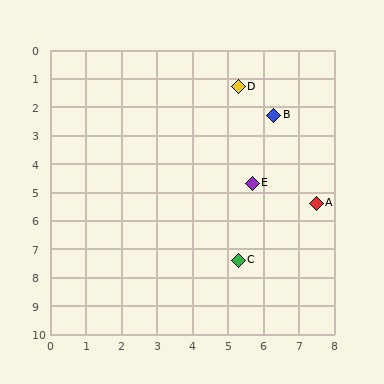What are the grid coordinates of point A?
Point A is at approximately (7.5, 5.4).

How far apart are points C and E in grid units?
Points C and E are about 2.7 grid units apart.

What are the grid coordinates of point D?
Point D is at approximately (5.3, 1.3).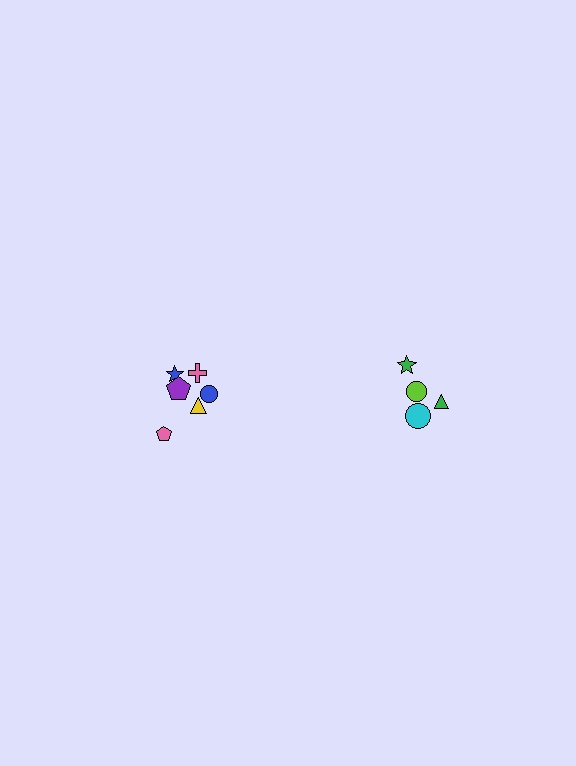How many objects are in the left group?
There are 6 objects.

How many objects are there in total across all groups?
There are 10 objects.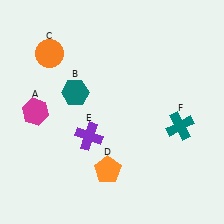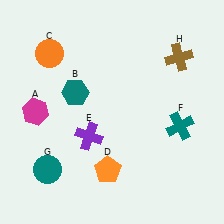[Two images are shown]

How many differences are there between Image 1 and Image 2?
There are 2 differences between the two images.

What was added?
A teal circle (G), a brown cross (H) were added in Image 2.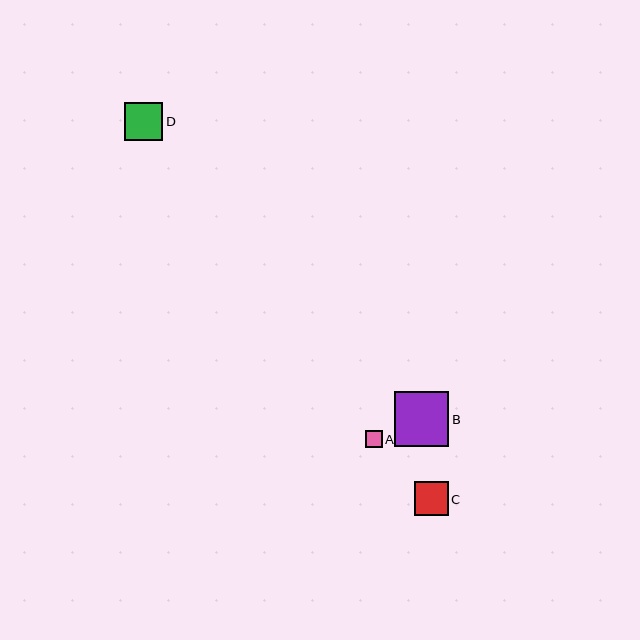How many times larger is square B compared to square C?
Square B is approximately 1.6 times the size of square C.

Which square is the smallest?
Square A is the smallest with a size of approximately 17 pixels.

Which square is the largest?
Square B is the largest with a size of approximately 54 pixels.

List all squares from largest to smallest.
From largest to smallest: B, D, C, A.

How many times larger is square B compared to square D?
Square B is approximately 1.4 times the size of square D.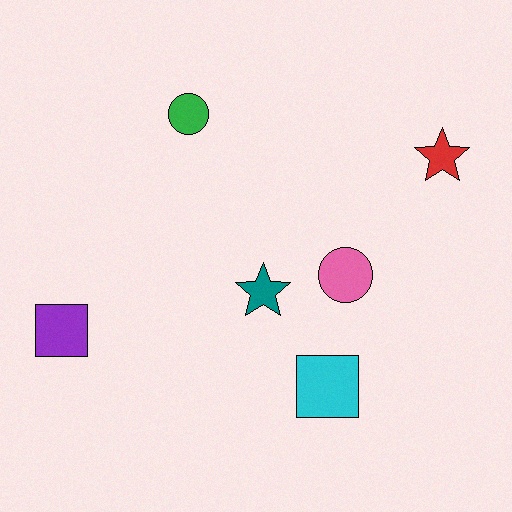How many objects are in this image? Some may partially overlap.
There are 6 objects.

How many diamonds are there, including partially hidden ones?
There are no diamonds.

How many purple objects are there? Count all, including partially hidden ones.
There is 1 purple object.